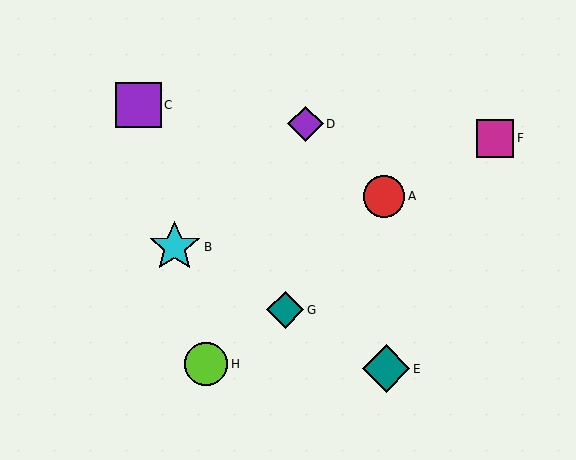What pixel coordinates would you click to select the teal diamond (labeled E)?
Click at (386, 369) to select the teal diamond E.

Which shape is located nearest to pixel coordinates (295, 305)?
The teal diamond (labeled G) at (285, 310) is nearest to that location.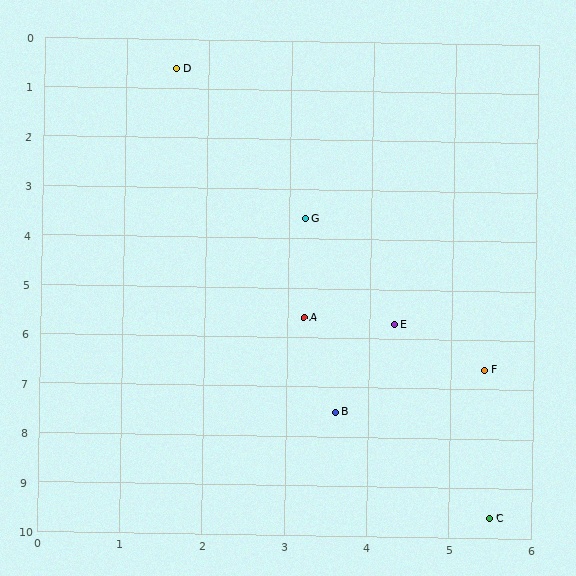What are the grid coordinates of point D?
Point D is at approximately (1.6, 0.6).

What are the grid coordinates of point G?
Point G is at approximately (3.2, 3.6).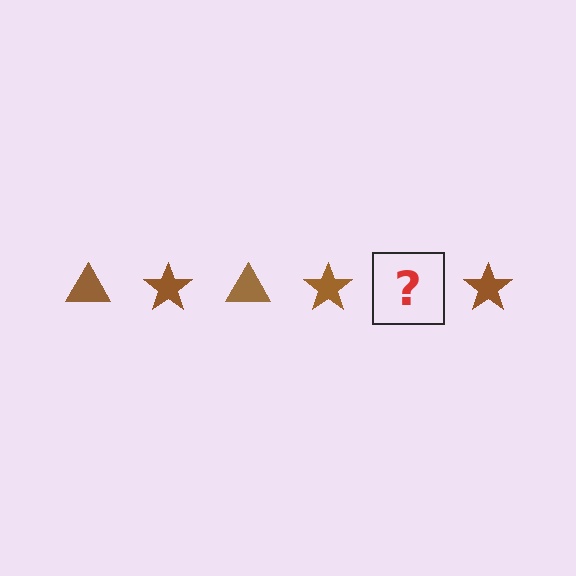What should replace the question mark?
The question mark should be replaced with a brown triangle.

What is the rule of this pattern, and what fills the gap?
The rule is that the pattern cycles through triangle, star shapes in brown. The gap should be filled with a brown triangle.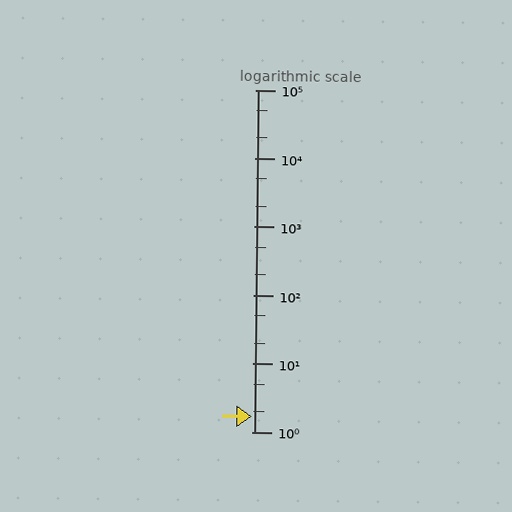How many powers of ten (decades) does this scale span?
The scale spans 5 decades, from 1 to 100000.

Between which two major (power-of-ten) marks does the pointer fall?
The pointer is between 1 and 10.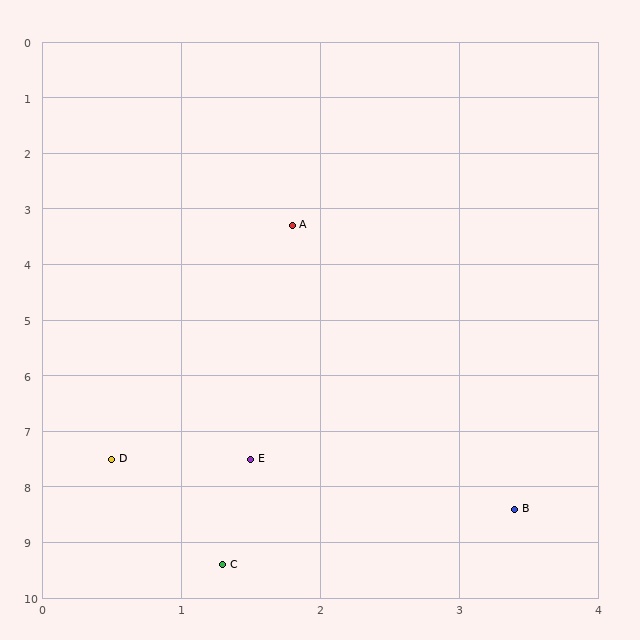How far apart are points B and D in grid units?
Points B and D are about 3.0 grid units apart.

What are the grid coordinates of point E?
Point E is at approximately (1.5, 7.5).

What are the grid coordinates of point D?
Point D is at approximately (0.5, 7.5).